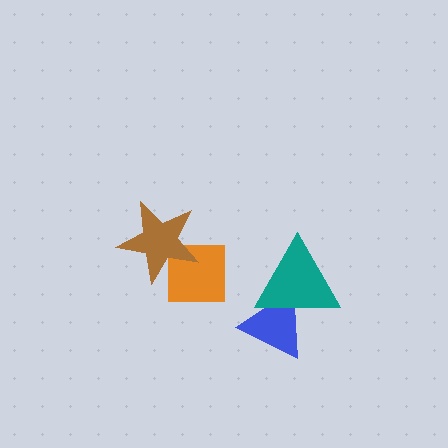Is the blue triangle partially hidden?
Yes, it is partially covered by another shape.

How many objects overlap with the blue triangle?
1 object overlaps with the blue triangle.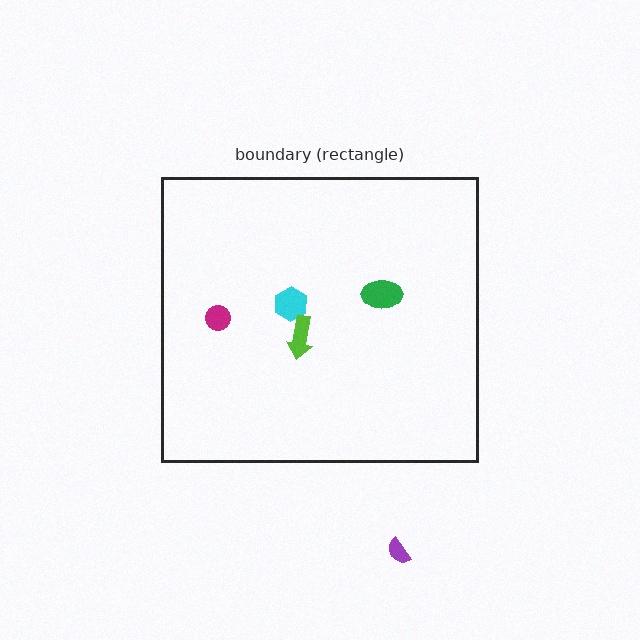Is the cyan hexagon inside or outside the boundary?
Inside.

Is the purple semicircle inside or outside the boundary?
Outside.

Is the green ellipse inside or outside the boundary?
Inside.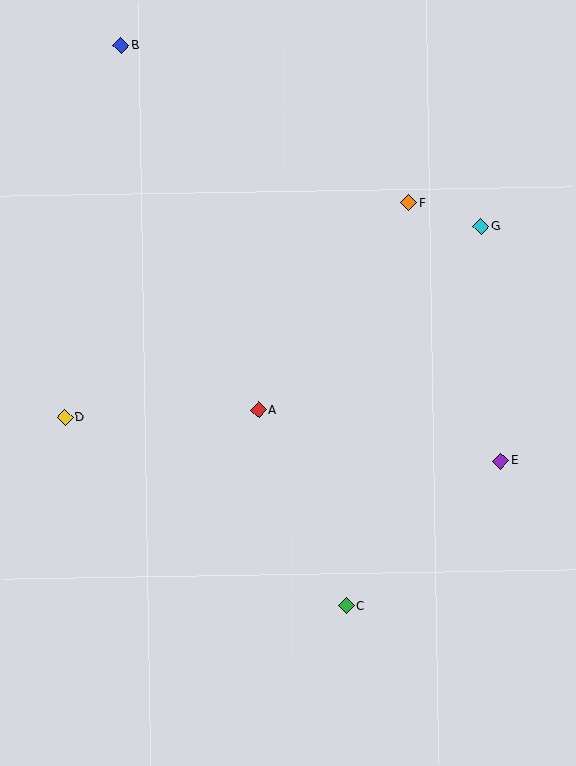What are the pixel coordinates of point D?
Point D is at (65, 417).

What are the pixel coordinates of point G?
Point G is at (481, 226).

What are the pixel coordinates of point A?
Point A is at (259, 410).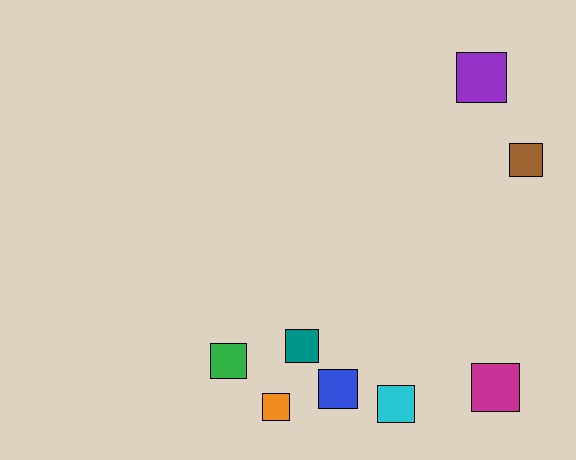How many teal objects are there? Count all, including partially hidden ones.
There is 1 teal object.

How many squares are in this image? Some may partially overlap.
There are 8 squares.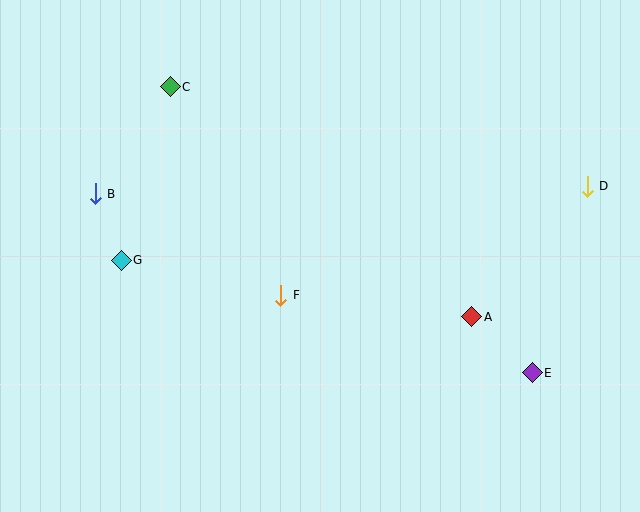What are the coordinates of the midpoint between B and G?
The midpoint between B and G is at (108, 227).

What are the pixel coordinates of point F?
Point F is at (281, 295).